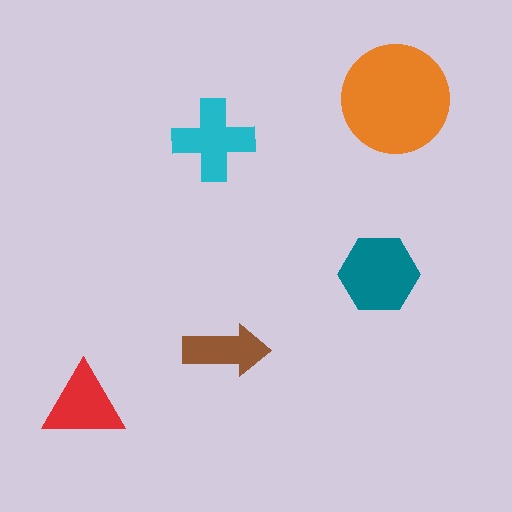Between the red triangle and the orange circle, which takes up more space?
The orange circle.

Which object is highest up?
The orange circle is topmost.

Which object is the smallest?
The brown arrow.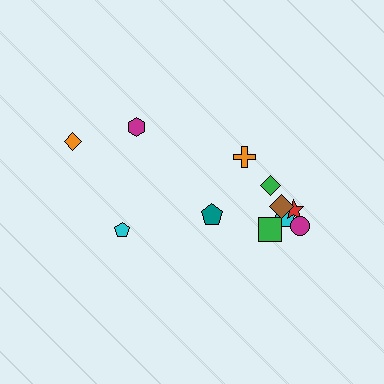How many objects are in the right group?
There are 8 objects.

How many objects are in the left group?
There are 3 objects.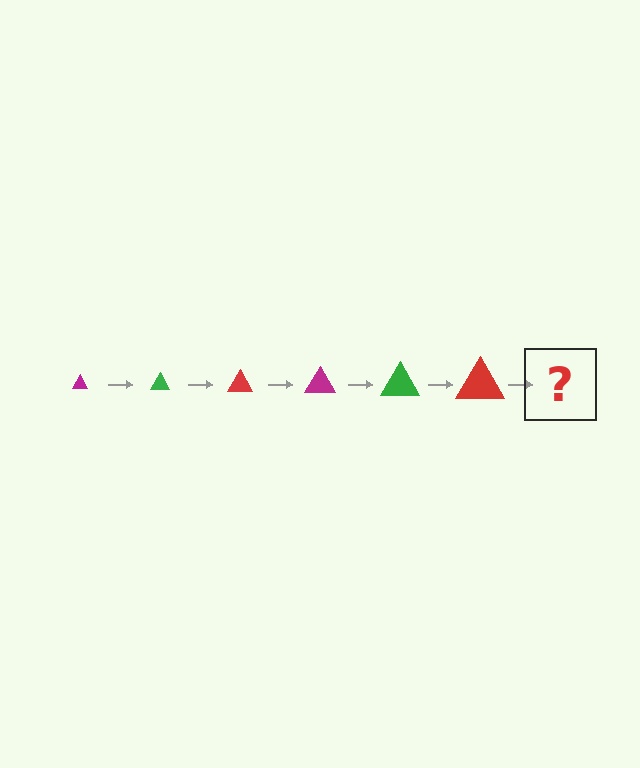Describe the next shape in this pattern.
It should be a magenta triangle, larger than the previous one.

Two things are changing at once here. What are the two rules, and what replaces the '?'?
The two rules are that the triangle grows larger each step and the color cycles through magenta, green, and red. The '?' should be a magenta triangle, larger than the previous one.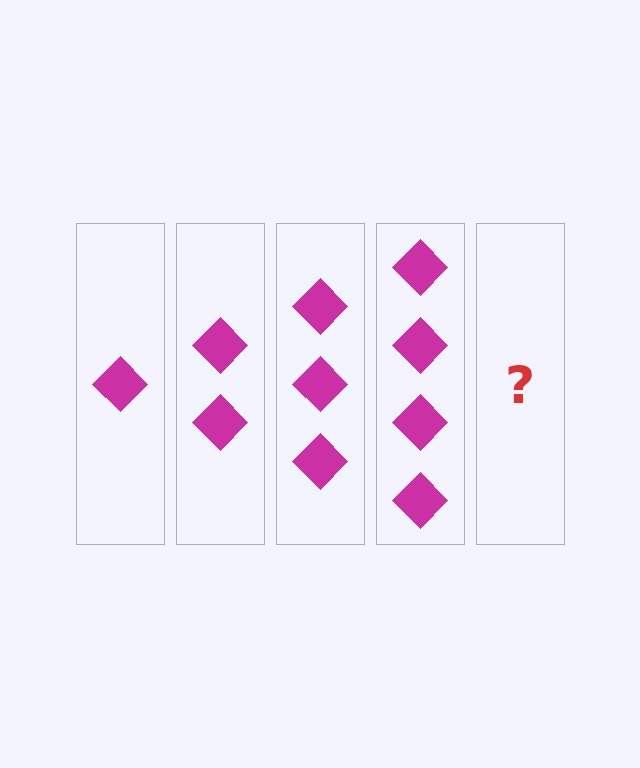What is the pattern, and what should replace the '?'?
The pattern is that each step adds one more diamond. The '?' should be 5 diamonds.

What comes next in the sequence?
The next element should be 5 diamonds.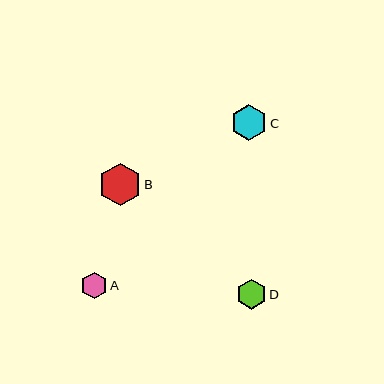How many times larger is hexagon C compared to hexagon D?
Hexagon C is approximately 1.2 times the size of hexagon D.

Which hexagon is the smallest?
Hexagon A is the smallest with a size of approximately 27 pixels.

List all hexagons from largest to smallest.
From largest to smallest: B, C, D, A.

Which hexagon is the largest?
Hexagon B is the largest with a size of approximately 43 pixels.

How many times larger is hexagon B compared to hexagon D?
Hexagon B is approximately 1.4 times the size of hexagon D.